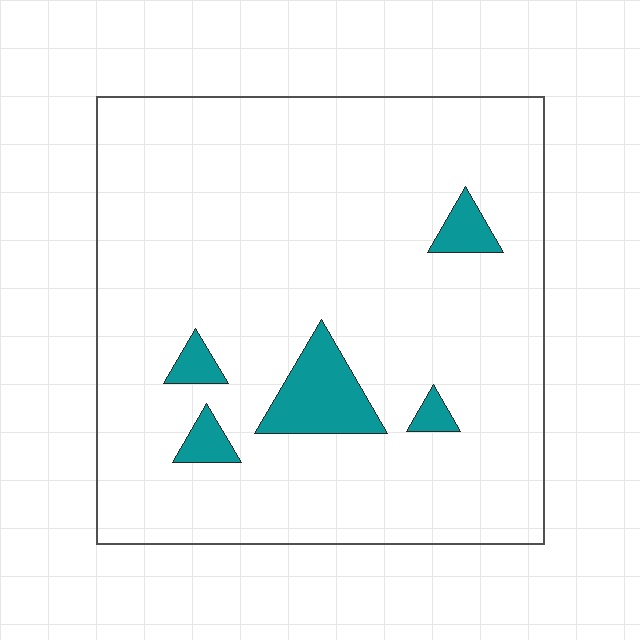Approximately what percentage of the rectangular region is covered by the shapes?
Approximately 10%.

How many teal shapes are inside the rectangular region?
5.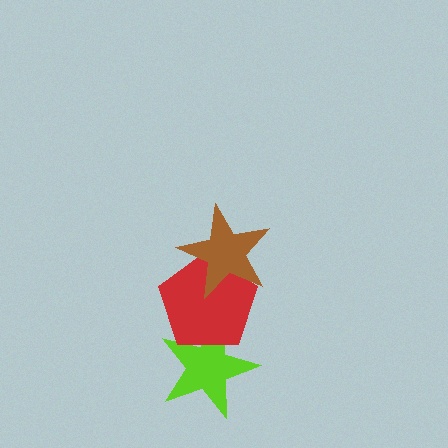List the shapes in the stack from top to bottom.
From top to bottom: the brown star, the red pentagon, the lime star.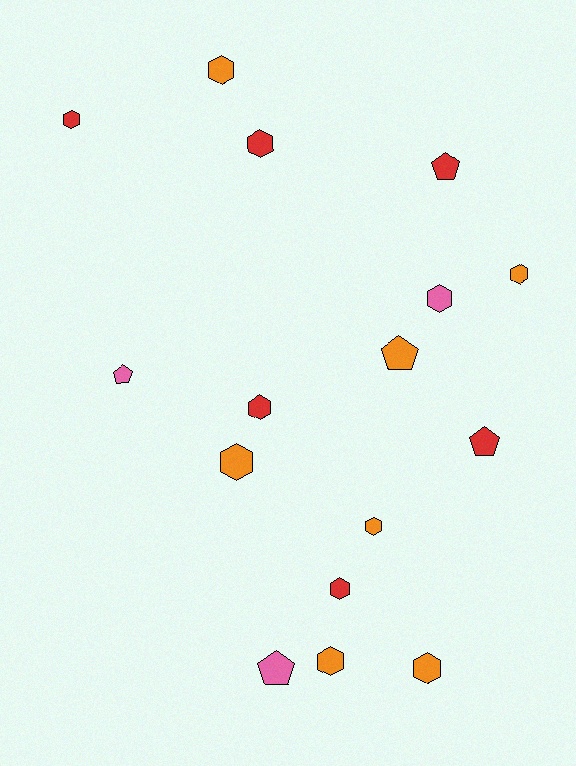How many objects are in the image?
There are 16 objects.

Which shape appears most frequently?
Hexagon, with 11 objects.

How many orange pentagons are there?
There is 1 orange pentagon.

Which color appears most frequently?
Orange, with 7 objects.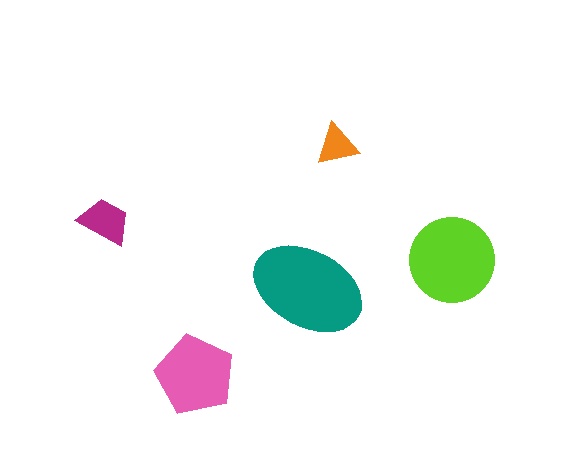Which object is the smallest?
The orange triangle.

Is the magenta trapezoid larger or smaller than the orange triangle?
Larger.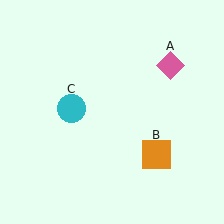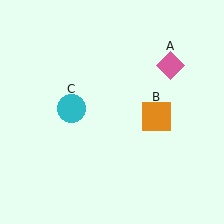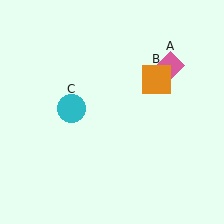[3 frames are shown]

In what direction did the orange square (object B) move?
The orange square (object B) moved up.